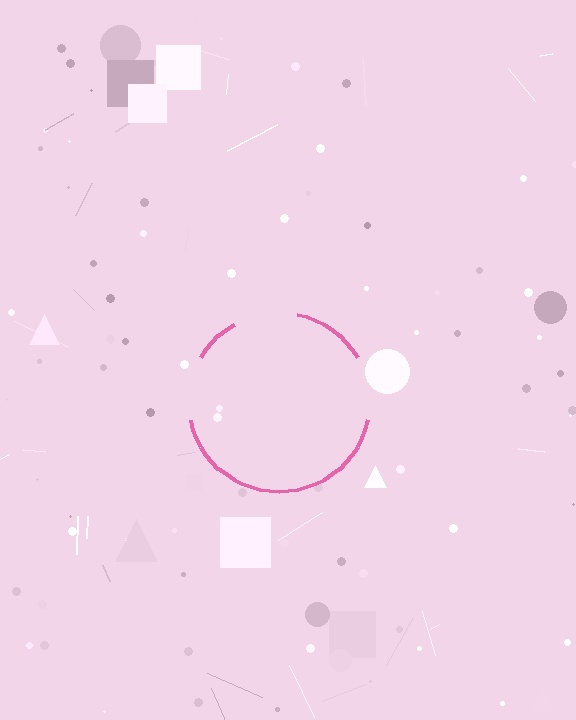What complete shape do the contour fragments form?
The contour fragments form a circle.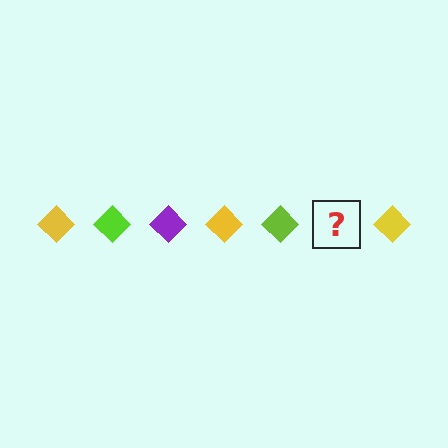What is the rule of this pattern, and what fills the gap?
The rule is that the pattern cycles through yellow, lime, purple diamonds. The gap should be filled with a purple diamond.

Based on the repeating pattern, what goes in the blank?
The blank should be a purple diamond.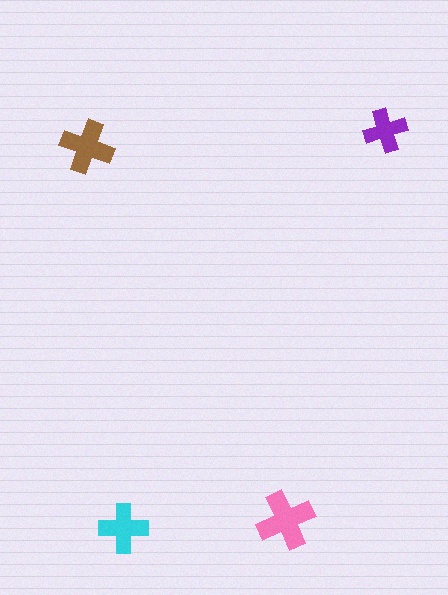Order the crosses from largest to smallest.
the pink one, the brown one, the cyan one, the purple one.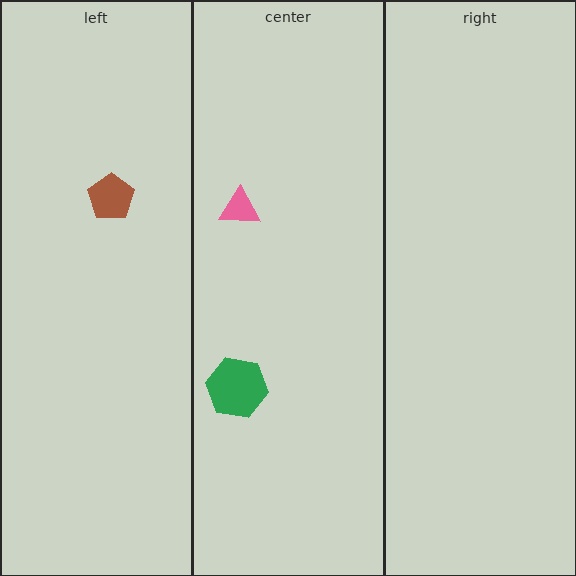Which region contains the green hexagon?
The center region.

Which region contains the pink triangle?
The center region.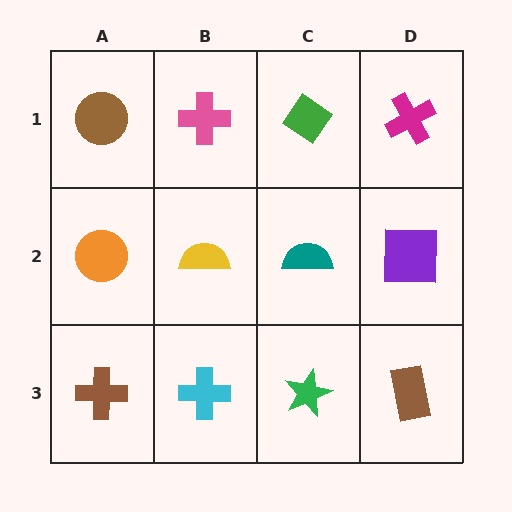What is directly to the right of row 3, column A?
A cyan cross.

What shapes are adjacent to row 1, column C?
A teal semicircle (row 2, column C), a pink cross (row 1, column B), a magenta cross (row 1, column D).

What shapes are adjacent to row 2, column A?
A brown circle (row 1, column A), a brown cross (row 3, column A), a yellow semicircle (row 2, column B).